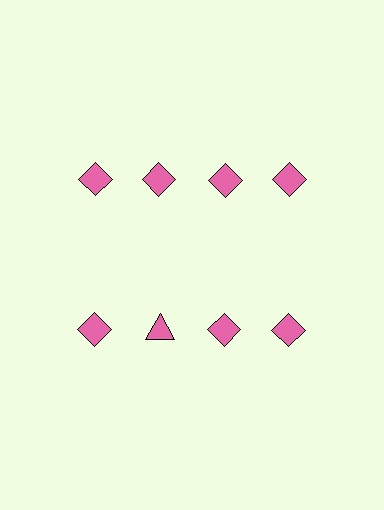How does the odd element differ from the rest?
It has a different shape: triangle instead of diamond.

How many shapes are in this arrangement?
There are 8 shapes arranged in a grid pattern.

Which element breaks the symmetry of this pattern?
The pink triangle in the second row, second from left column breaks the symmetry. All other shapes are pink diamonds.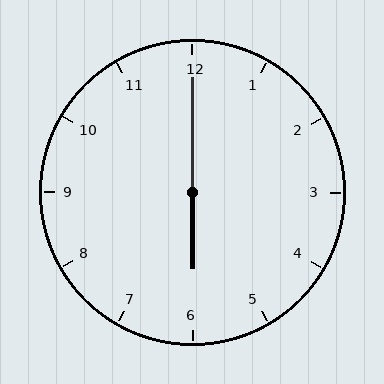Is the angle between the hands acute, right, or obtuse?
It is obtuse.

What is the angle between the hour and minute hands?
Approximately 180 degrees.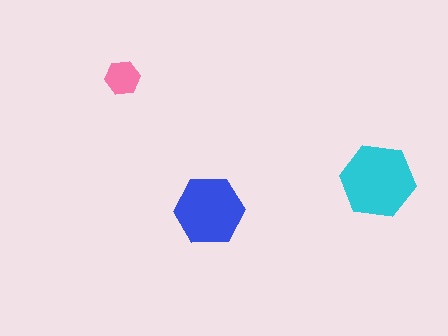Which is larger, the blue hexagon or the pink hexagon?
The blue one.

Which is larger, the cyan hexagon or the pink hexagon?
The cyan one.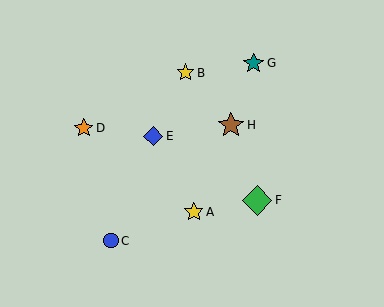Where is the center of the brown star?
The center of the brown star is at (231, 125).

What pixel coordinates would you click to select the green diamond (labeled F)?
Click at (257, 200) to select the green diamond F.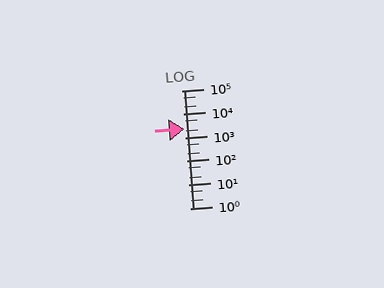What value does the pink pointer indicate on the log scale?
The pointer indicates approximately 2400.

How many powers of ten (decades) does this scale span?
The scale spans 5 decades, from 1 to 100000.